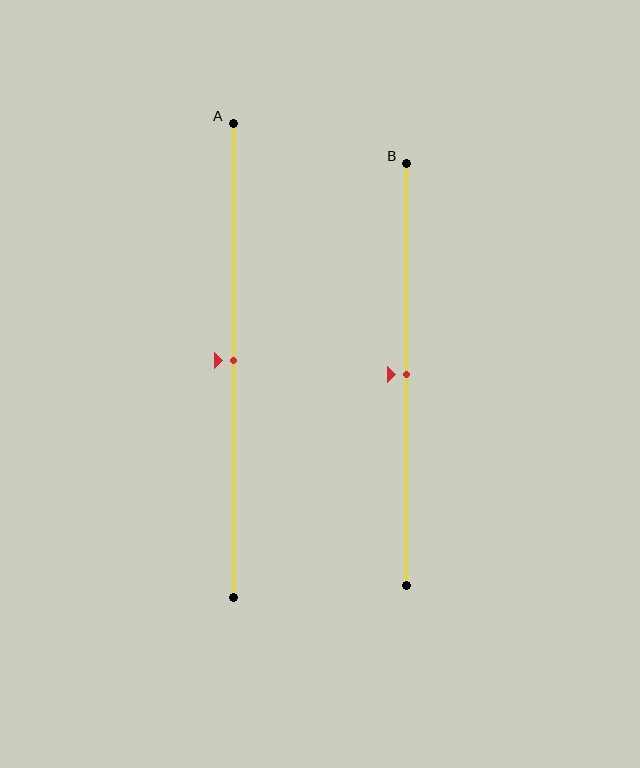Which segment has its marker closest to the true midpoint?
Segment A has its marker closest to the true midpoint.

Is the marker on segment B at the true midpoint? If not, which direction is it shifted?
Yes, the marker on segment B is at the true midpoint.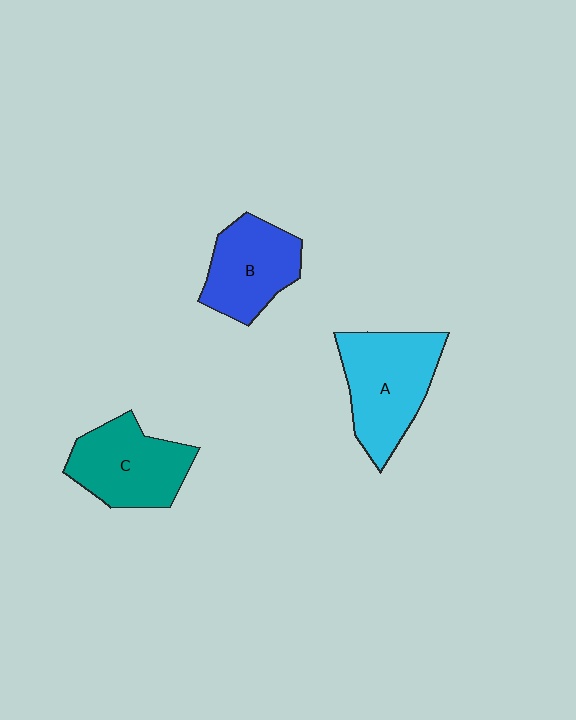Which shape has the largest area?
Shape A (cyan).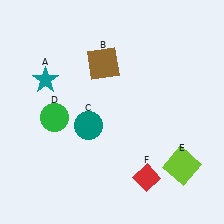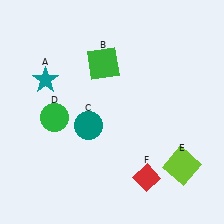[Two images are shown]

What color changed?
The square (B) changed from brown in Image 1 to green in Image 2.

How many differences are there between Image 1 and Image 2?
There is 1 difference between the two images.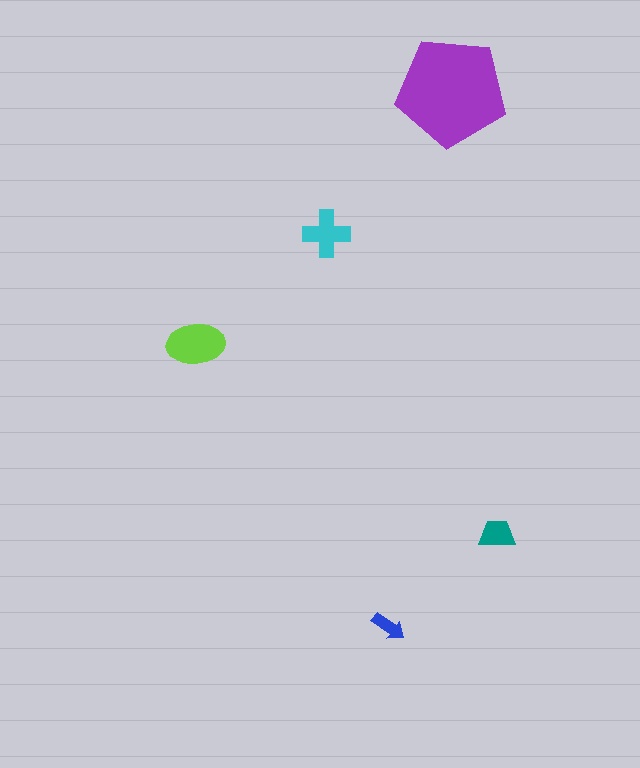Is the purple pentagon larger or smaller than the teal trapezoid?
Larger.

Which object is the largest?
The purple pentagon.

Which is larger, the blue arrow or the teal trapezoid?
The teal trapezoid.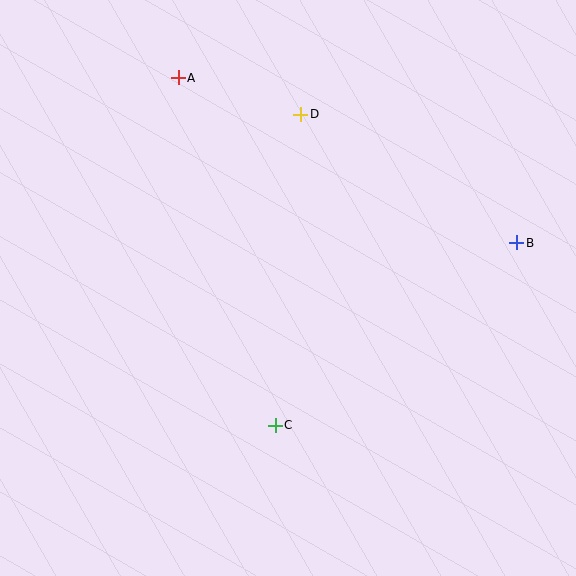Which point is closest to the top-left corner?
Point A is closest to the top-left corner.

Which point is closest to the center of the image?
Point C at (275, 425) is closest to the center.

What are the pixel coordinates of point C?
Point C is at (275, 425).